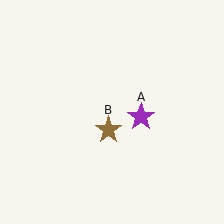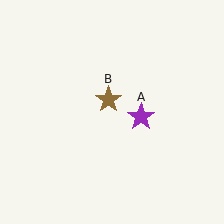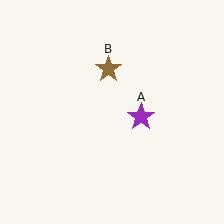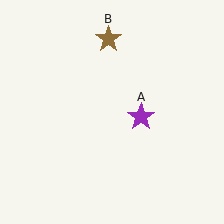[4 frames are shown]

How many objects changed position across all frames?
1 object changed position: brown star (object B).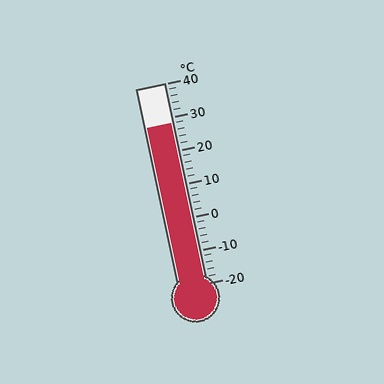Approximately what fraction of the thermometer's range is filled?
The thermometer is filled to approximately 80% of its range.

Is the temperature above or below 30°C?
The temperature is below 30°C.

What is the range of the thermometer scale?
The thermometer scale ranges from -20°C to 40°C.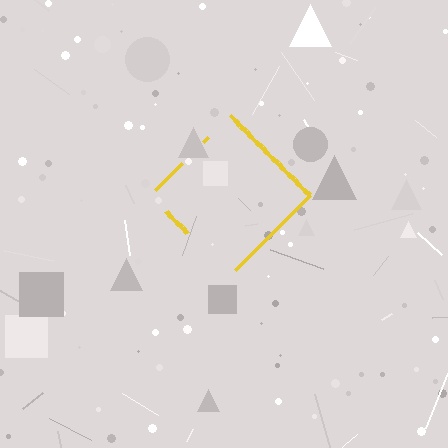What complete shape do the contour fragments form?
The contour fragments form a diamond.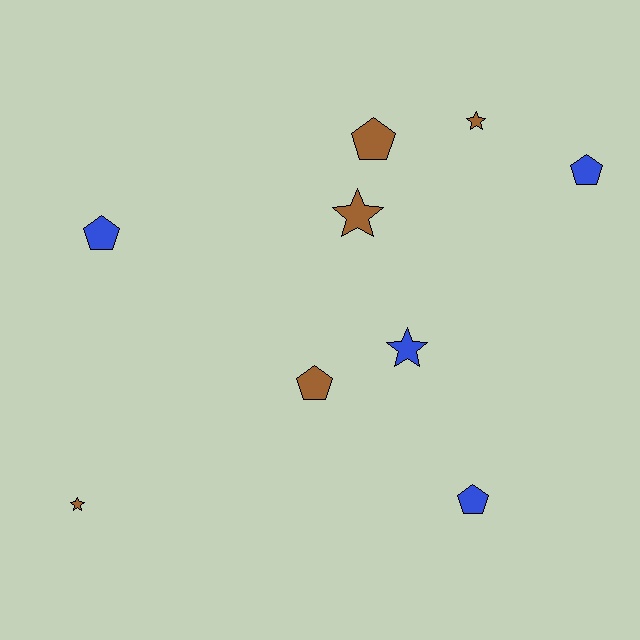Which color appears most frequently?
Brown, with 5 objects.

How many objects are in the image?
There are 9 objects.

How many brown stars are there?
There are 3 brown stars.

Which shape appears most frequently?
Pentagon, with 5 objects.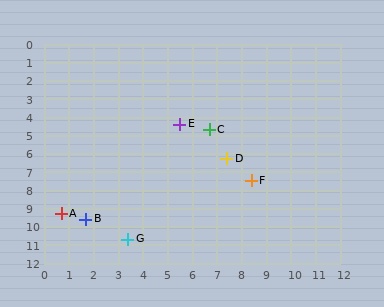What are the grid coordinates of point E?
Point E is at approximately (5.5, 4.4).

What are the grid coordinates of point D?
Point D is at approximately (7.4, 6.3).